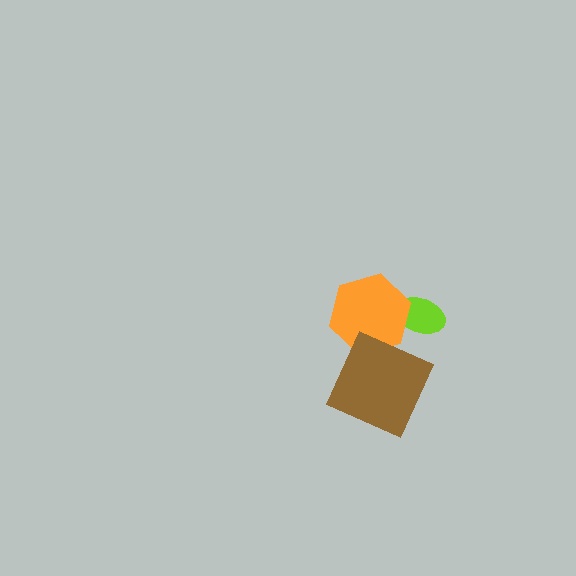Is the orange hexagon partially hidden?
Yes, it is partially covered by another shape.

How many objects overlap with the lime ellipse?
1 object overlaps with the lime ellipse.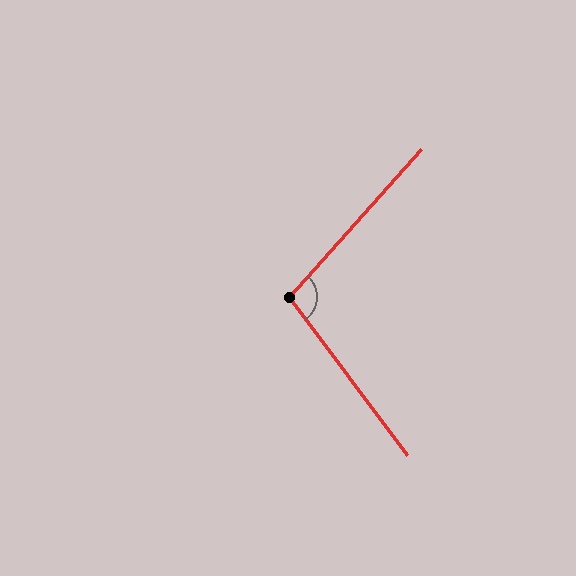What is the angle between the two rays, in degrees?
Approximately 102 degrees.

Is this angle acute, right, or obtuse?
It is obtuse.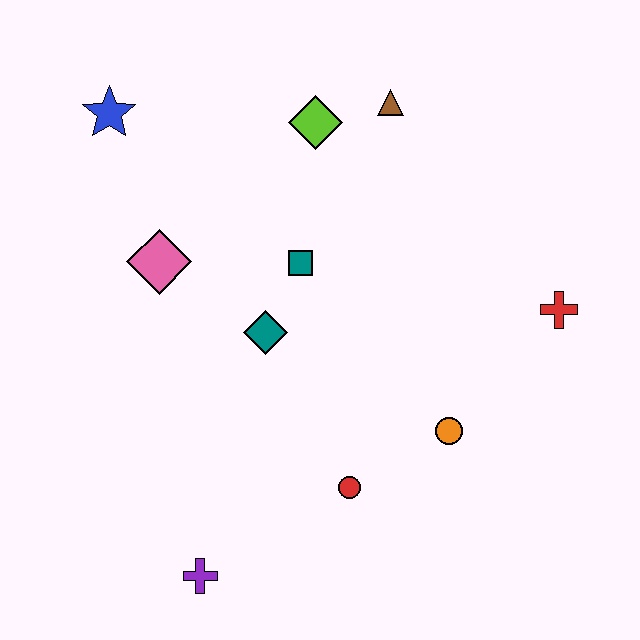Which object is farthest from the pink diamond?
The red cross is farthest from the pink diamond.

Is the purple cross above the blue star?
No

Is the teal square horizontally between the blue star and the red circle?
Yes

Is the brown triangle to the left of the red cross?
Yes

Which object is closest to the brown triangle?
The lime diamond is closest to the brown triangle.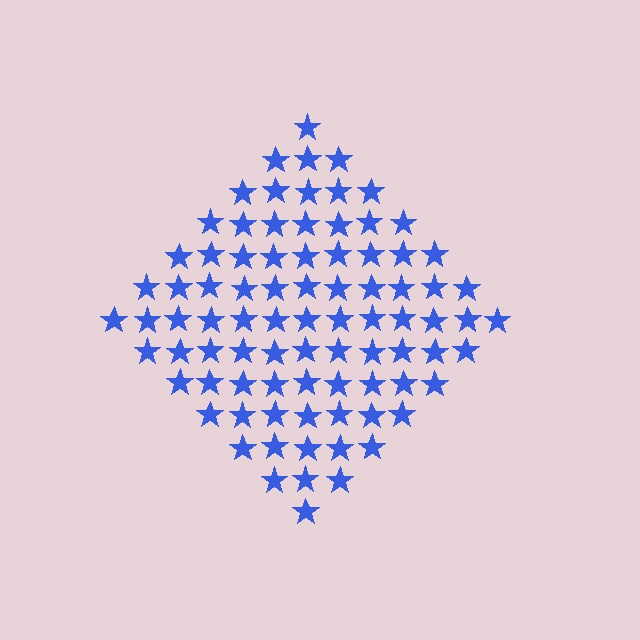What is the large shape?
The large shape is a diamond.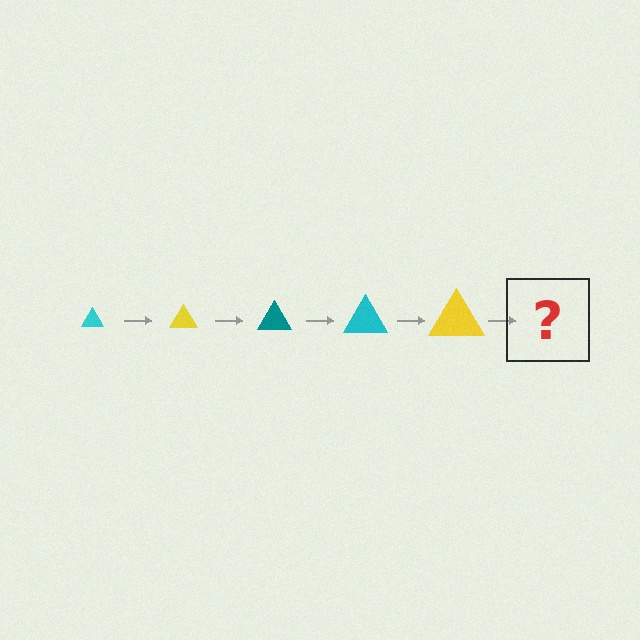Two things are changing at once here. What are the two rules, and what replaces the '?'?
The two rules are that the triangle grows larger each step and the color cycles through cyan, yellow, and teal. The '?' should be a teal triangle, larger than the previous one.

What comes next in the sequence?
The next element should be a teal triangle, larger than the previous one.